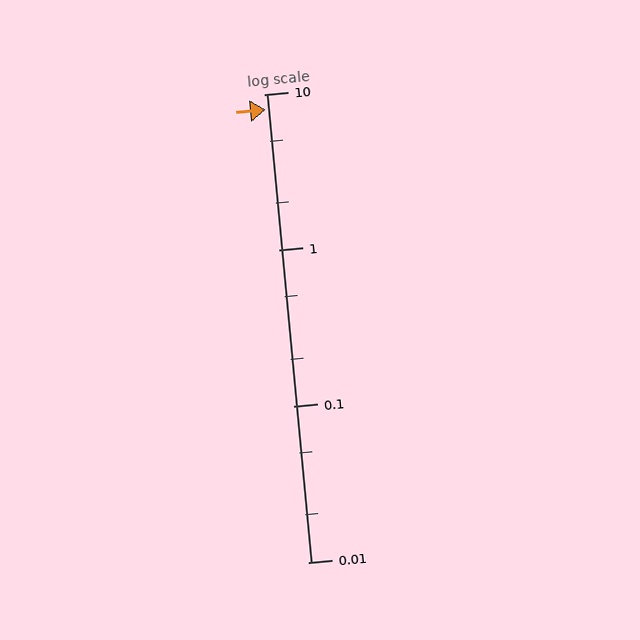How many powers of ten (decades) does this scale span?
The scale spans 3 decades, from 0.01 to 10.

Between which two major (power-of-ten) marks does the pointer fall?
The pointer is between 1 and 10.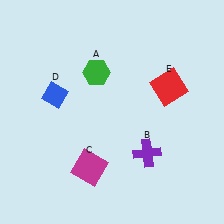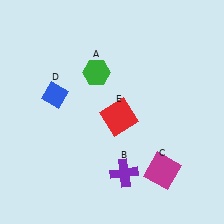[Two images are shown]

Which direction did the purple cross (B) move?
The purple cross (B) moved left.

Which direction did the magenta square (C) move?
The magenta square (C) moved right.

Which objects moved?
The objects that moved are: the purple cross (B), the magenta square (C), the red square (E).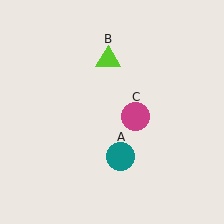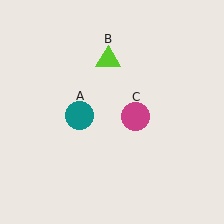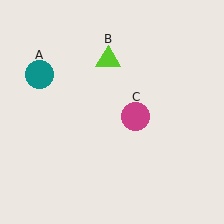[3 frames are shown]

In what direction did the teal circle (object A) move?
The teal circle (object A) moved up and to the left.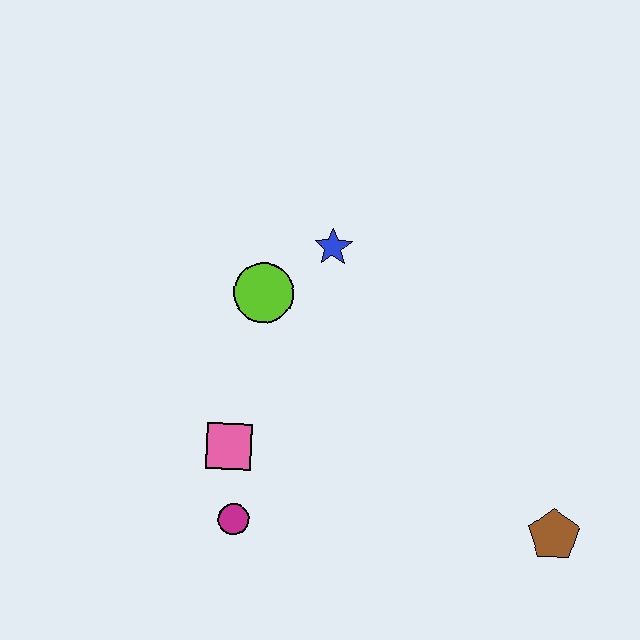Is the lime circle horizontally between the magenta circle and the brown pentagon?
Yes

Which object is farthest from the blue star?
The brown pentagon is farthest from the blue star.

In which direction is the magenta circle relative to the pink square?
The magenta circle is below the pink square.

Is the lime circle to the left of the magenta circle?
No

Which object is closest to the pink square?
The magenta circle is closest to the pink square.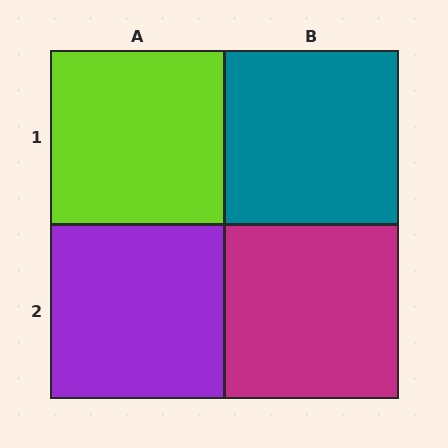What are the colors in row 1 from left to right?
Lime, teal.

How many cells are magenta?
1 cell is magenta.